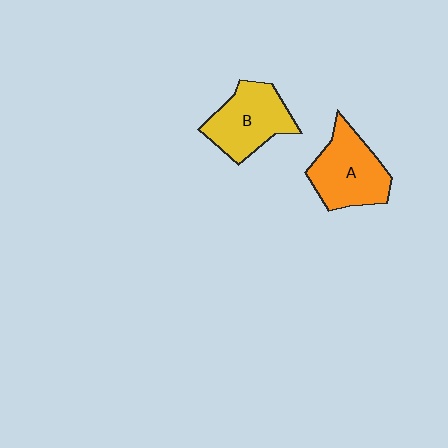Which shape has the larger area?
Shape A (orange).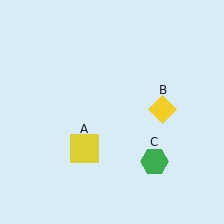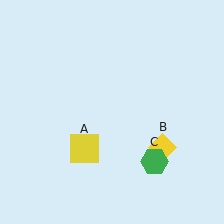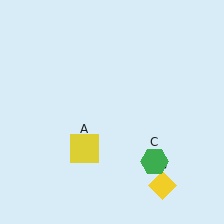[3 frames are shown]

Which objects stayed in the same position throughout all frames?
Yellow square (object A) and green hexagon (object C) remained stationary.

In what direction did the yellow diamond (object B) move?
The yellow diamond (object B) moved down.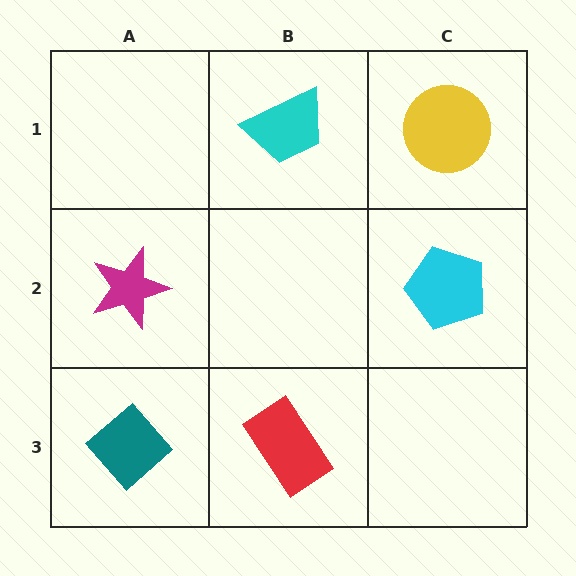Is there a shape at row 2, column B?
No, that cell is empty.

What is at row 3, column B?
A red rectangle.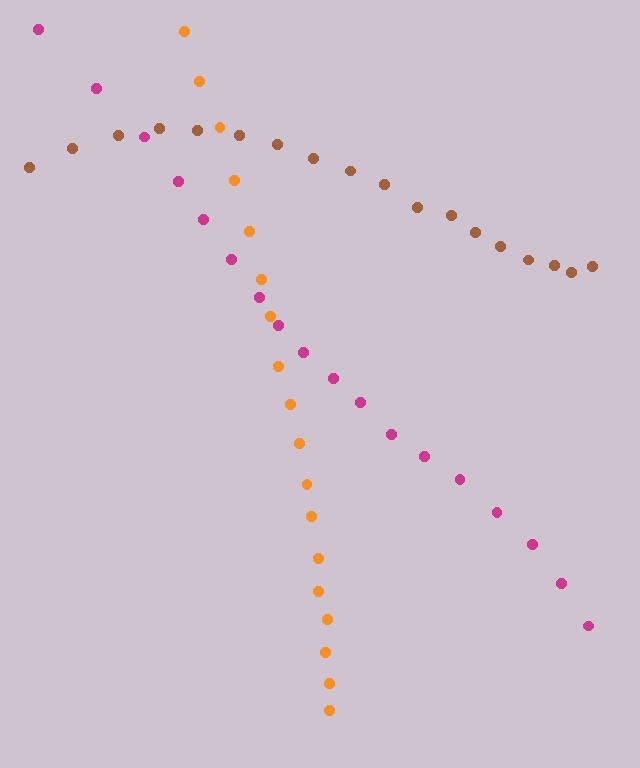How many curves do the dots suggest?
There are 3 distinct paths.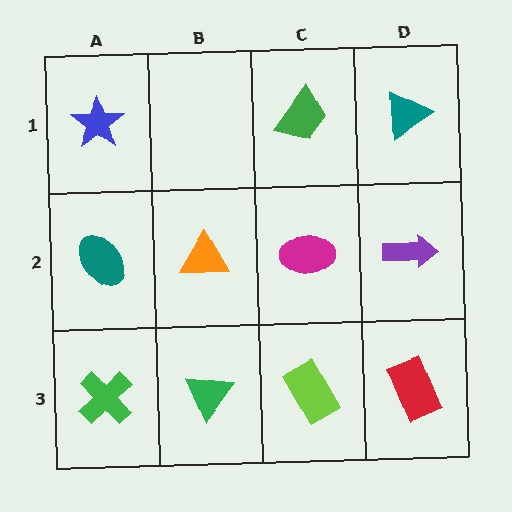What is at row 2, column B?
An orange triangle.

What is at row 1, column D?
A teal triangle.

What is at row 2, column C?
A magenta ellipse.